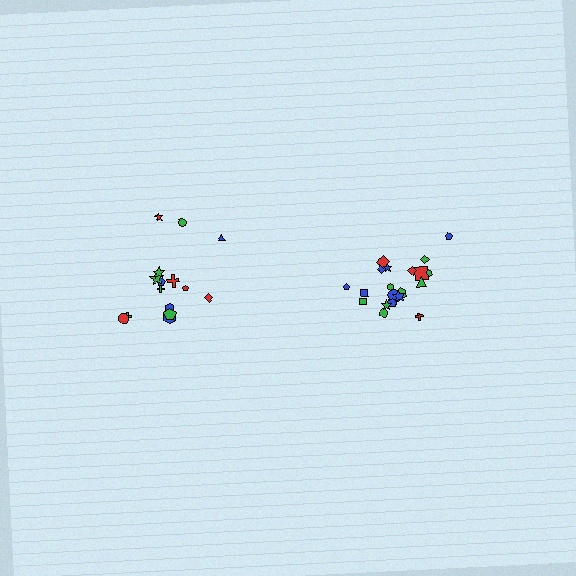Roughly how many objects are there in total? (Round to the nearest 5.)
Roughly 35 objects in total.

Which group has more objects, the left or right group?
The right group.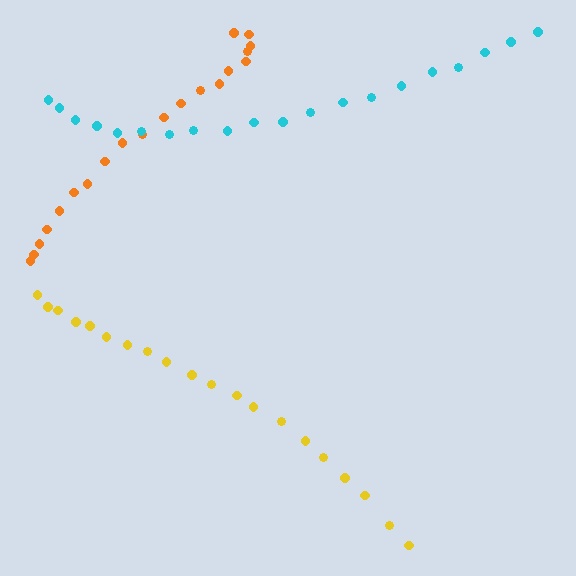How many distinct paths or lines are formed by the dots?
There are 3 distinct paths.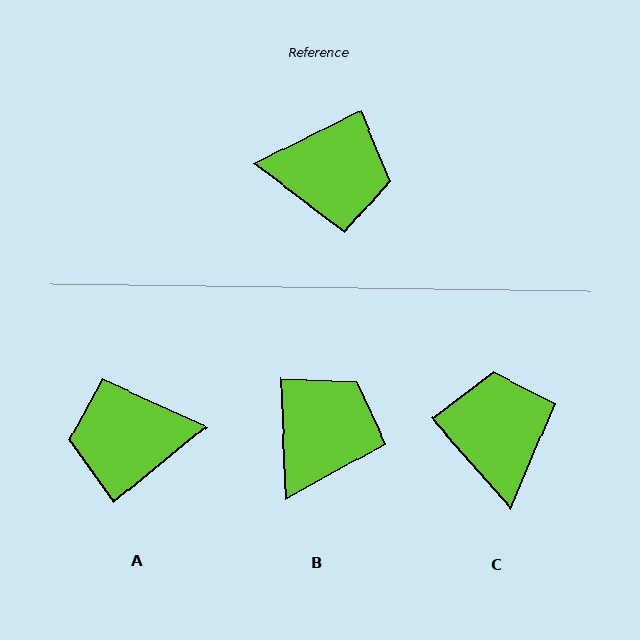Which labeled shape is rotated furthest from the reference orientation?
A, about 168 degrees away.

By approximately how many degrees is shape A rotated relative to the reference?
Approximately 168 degrees clockwise.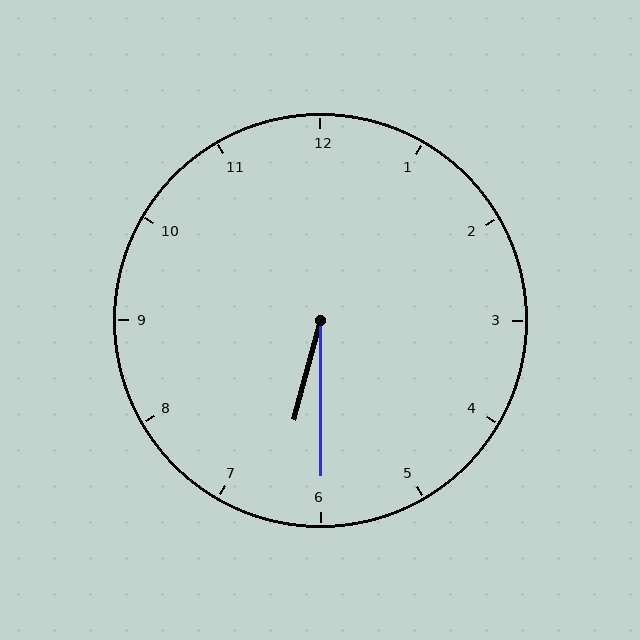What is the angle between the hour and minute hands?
Approximately 15 degrees.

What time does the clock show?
6:30.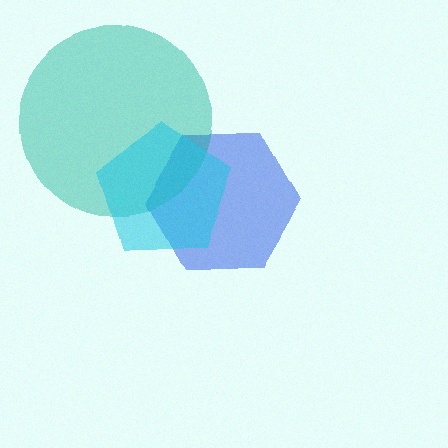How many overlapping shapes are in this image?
There are 3 overlapping shapes in the image.